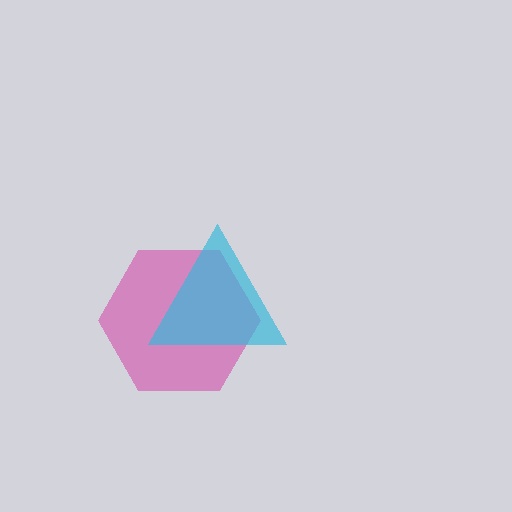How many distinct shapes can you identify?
There are 2 distinct shapes: a magenta hexagon, a cyan triangle.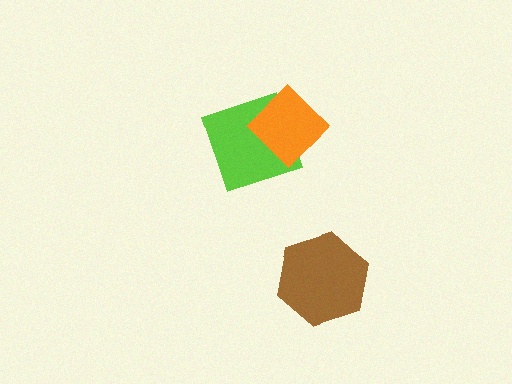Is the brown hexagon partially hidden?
No, no other shape covers it.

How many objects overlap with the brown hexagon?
0 objects overlap with the brown hexagon.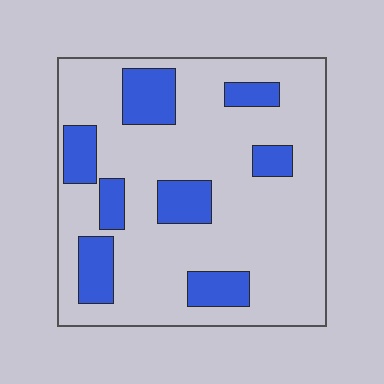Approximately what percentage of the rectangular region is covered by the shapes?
Approximately 20%.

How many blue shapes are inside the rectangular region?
8.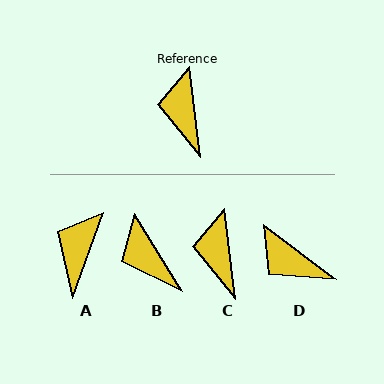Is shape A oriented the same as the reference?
No, it is off by about 27 degrees.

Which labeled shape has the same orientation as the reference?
C.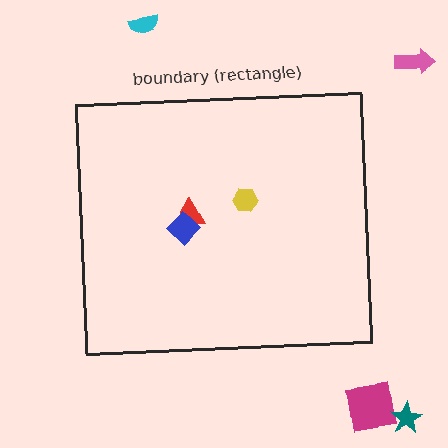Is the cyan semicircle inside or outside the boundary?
Outside.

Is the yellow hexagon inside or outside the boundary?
Inside.